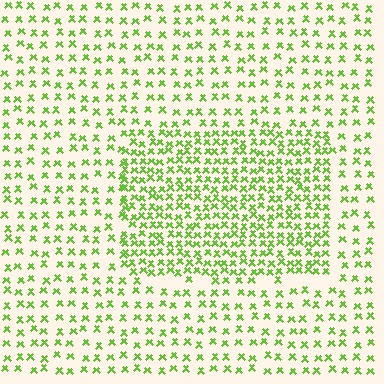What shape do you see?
I see a rectangle.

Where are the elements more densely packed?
The elements are more densely packed inside the rectangle boundary.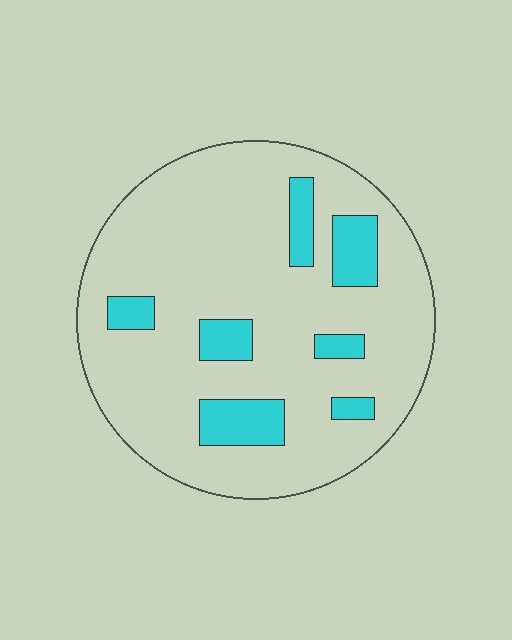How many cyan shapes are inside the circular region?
7.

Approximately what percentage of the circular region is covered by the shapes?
Approximately 15%.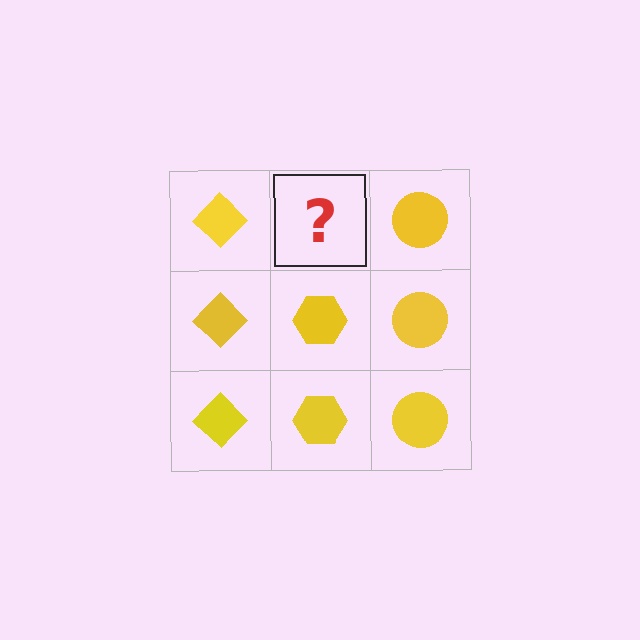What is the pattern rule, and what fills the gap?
The rule is that each column has a consistent shape. The gap should be filled with a yellow hexagon.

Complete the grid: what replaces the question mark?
The question mark should be replaced with a yellow hexagon.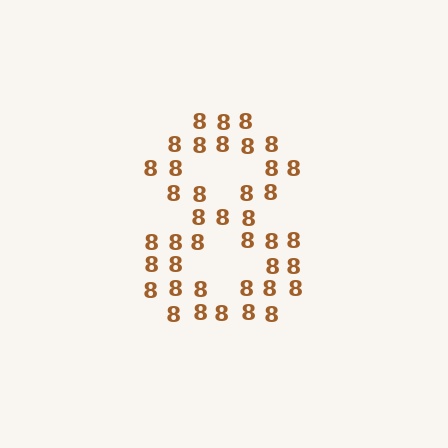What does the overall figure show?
The overall figure shows the digit 8.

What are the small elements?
The small elements are digit 8's.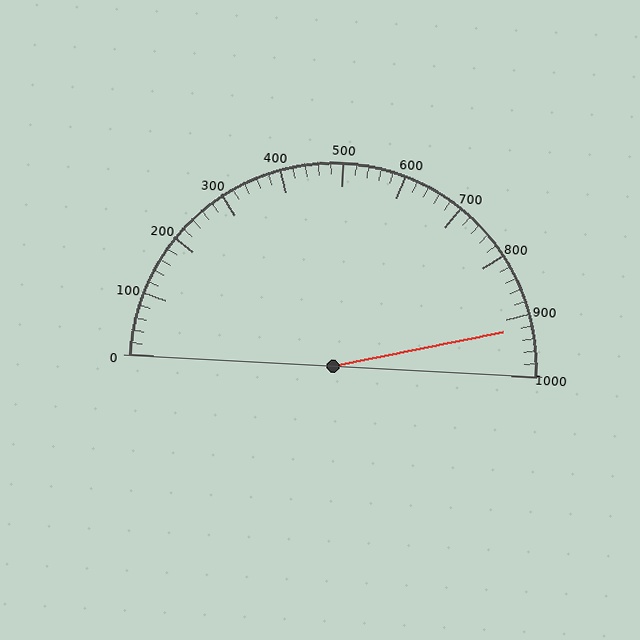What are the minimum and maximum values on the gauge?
The gauge ranges from 0 to 1000.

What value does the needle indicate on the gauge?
The needle indicates approximately 920.